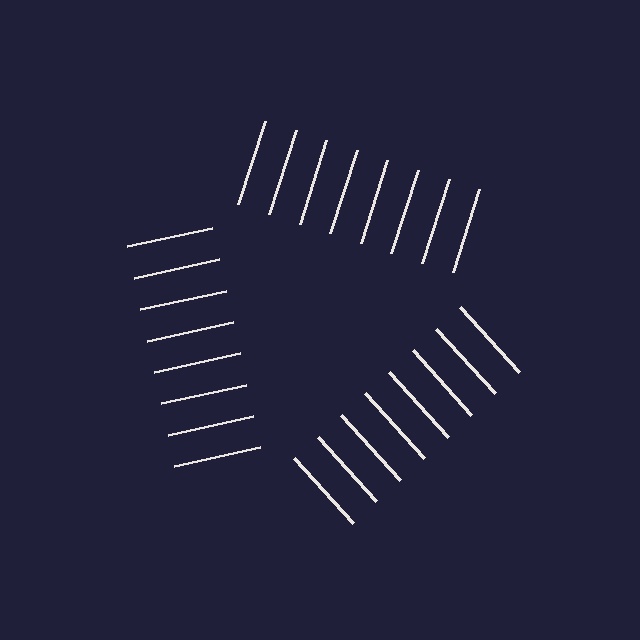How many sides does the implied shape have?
3 sides — the line-ends trace a triangle.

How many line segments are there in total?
24 — 8 along each of the 3 edges.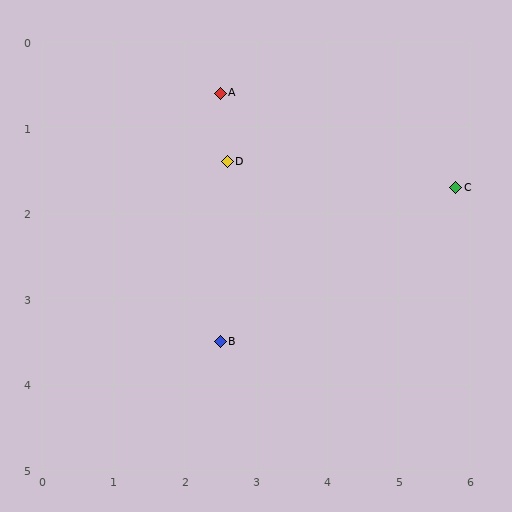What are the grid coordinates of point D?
Point D is at approximately (2.6, 1.4).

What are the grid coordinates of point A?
Point A is at approximately (2.5, 0.6).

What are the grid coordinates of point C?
Point C is at approximately (5.8, 1.7).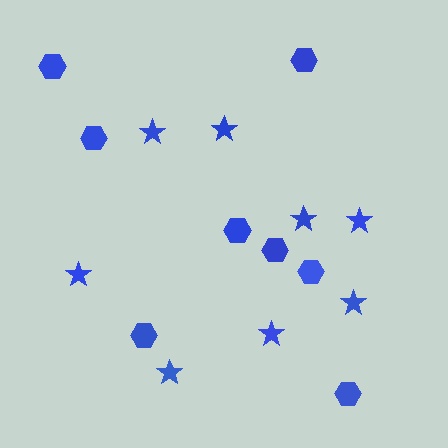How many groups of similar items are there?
There are 2 groups: one group of stars (8) and one group of hexagons (8).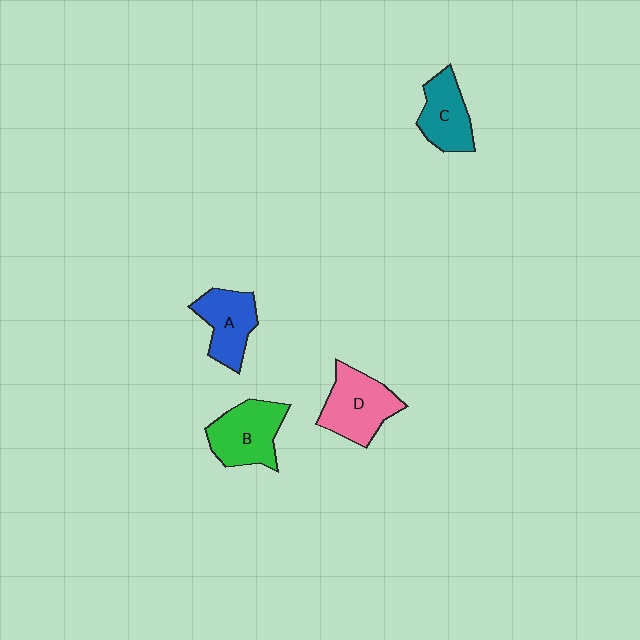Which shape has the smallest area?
Shape C (teal).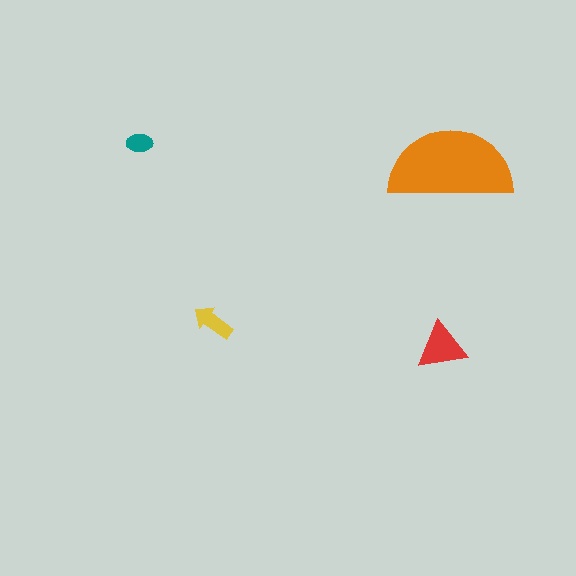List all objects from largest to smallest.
The orange semicircle, the red triangle, the yellow arrow, the teal ellipse.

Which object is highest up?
The teal ellipse is topmost.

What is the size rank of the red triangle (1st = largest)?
2nd.